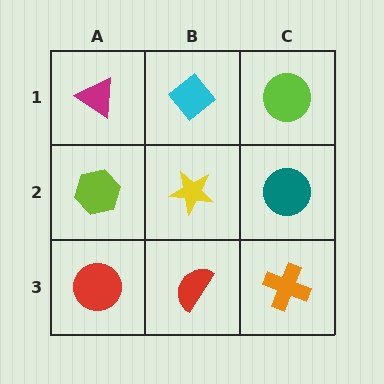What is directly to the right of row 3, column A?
A red semicircle.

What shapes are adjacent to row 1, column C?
A teal circle (row 2, column C), a cyan diamond (row 1, column B).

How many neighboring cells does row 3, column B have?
3.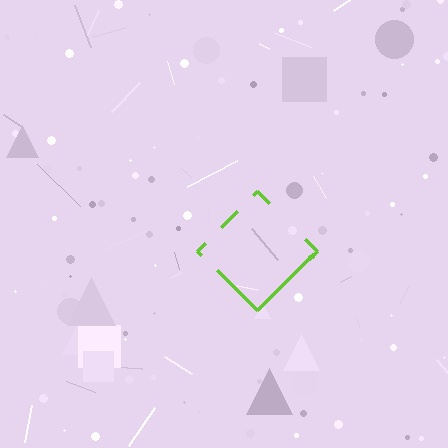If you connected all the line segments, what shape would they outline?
They would outline a diamond.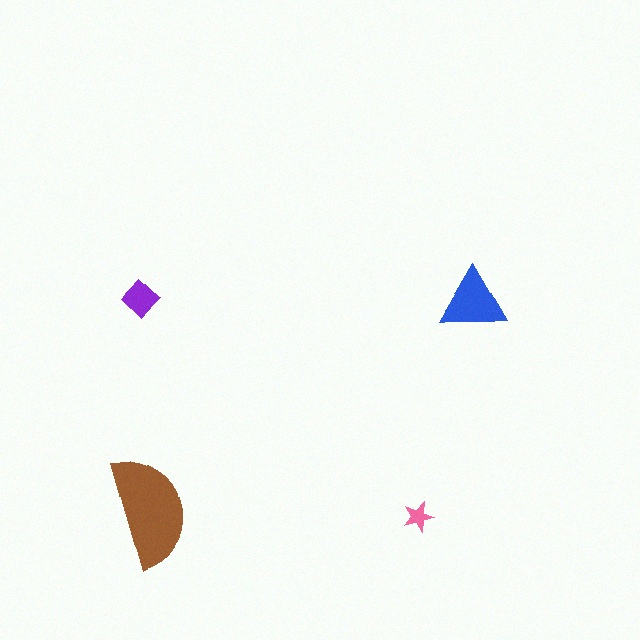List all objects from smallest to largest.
The pink star, the purple diamond, the blue triangle, the brown semicircle.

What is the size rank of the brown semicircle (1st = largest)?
1st.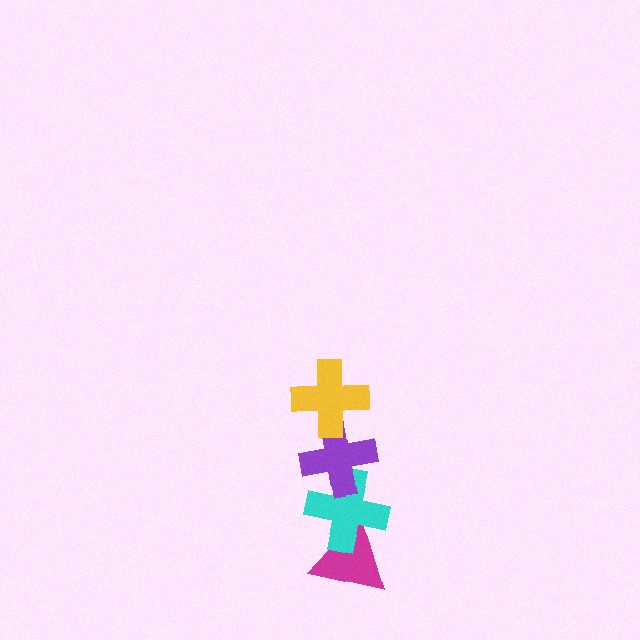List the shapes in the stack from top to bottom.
From top to bottom: the yellow cross, the purple cross, the cyan cross, the magenta triangle.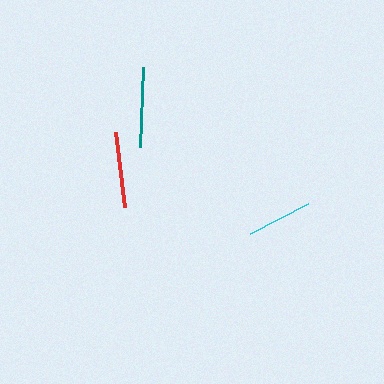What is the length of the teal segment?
The teal segment is approximately 81 pixels long.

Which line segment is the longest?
The teal line is the longest at approximately 81 pixels.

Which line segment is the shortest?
The cyan line is the shortest at approximately 65 pixels.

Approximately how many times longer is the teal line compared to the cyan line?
The teal line is approximately 1.2 times the length of the cyan line.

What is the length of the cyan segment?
The cyan segment is approximately 65 pixels long.